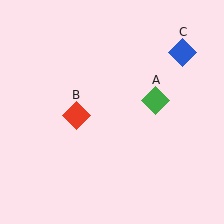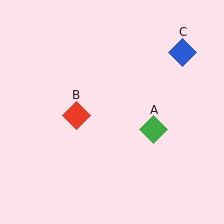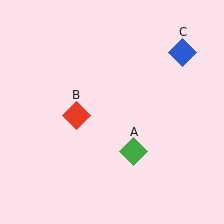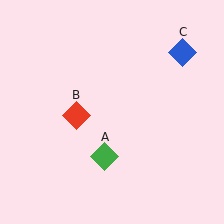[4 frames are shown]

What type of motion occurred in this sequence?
The green diamond (object A) rotated clockwise around the center of the scene.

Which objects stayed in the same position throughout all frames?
Red diamond (object B) and blue diamond (object C) remained stationary.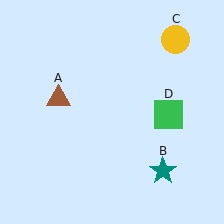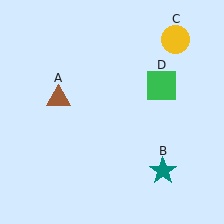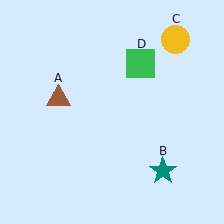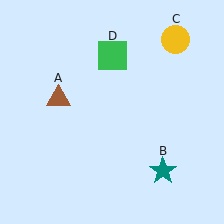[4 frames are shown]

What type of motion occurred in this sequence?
The green square (object D) rotated counterclockwise around the center of the scene.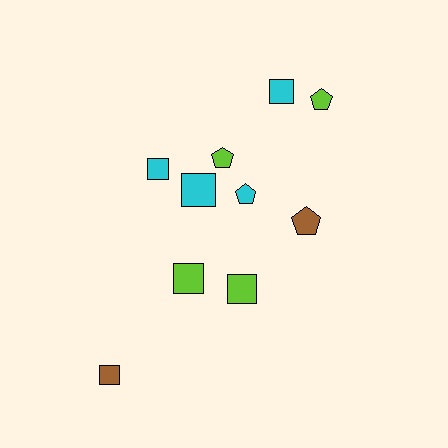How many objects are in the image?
There are 10 objects.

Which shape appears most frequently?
Square, with 6 objects.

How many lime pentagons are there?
There are 2 lime pentagons.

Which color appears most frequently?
Lime, with 4 objects.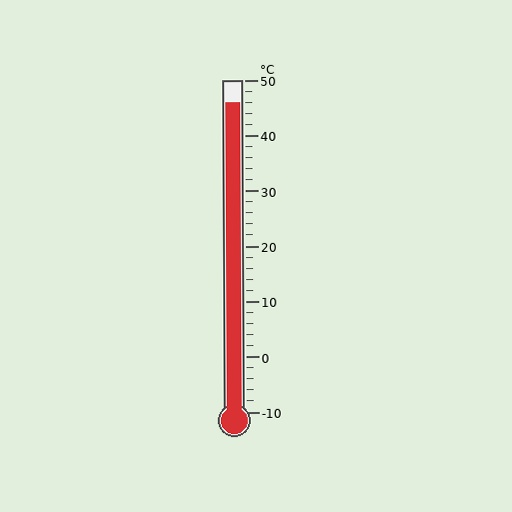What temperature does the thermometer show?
The thermometer shows approximately 46°C.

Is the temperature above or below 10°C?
The temperature is above 10°C.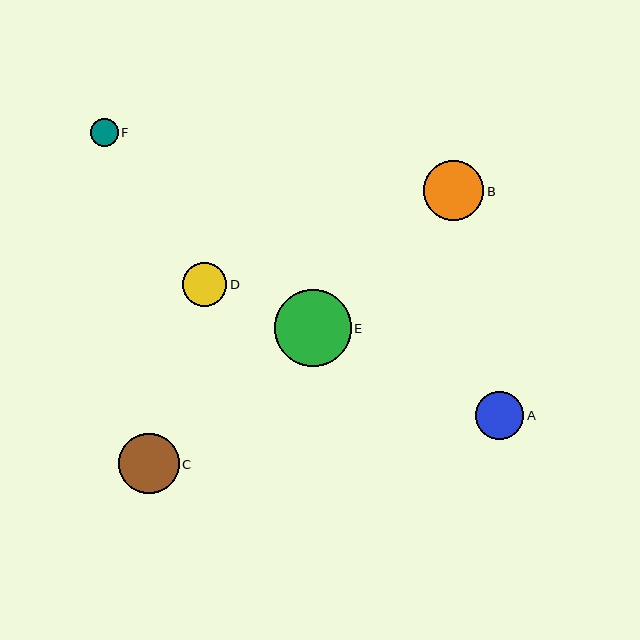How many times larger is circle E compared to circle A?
Circle E is approximately 1.6 times the size of circle A.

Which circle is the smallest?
Circle F is the smallest with a size of approximately 28 pixels.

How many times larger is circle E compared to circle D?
Circle E is approximately 1.7 times the size of circle D.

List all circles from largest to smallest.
From largest to smallest: E, C, B, A, D, F.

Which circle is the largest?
Circle E is the largest with a size of approximately 76 pixels.